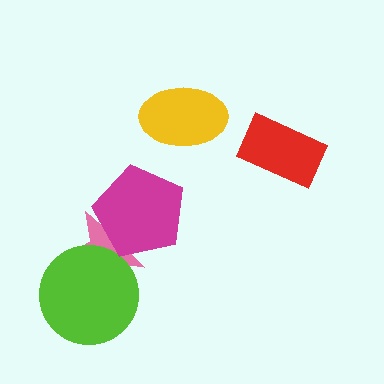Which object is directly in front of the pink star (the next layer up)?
The lime circle is directly in front of the pink star.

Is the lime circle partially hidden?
No, no other shape covers it.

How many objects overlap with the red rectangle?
0 objects overlap with the red rectangle.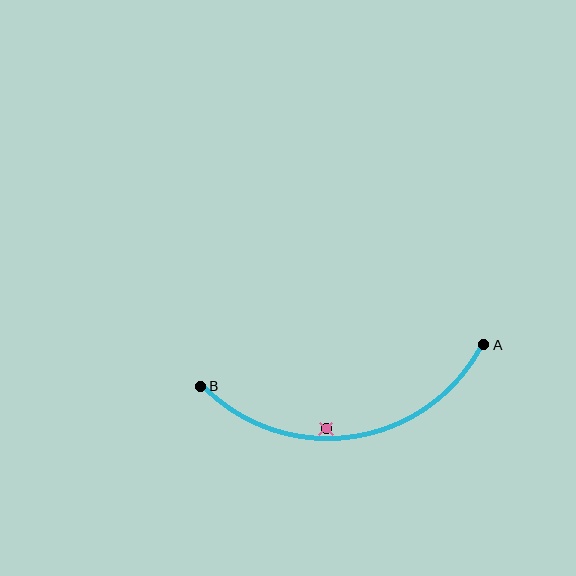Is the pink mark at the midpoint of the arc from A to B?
No — the pink mark does not lie on the arc at all. It sits slightly inside the curve.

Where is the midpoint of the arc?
The arc midpoint is the point on the curve farthest from the straight line joining A and B. It sits below that line.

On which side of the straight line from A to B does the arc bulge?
The arc bulges below the straight line connecting A and B.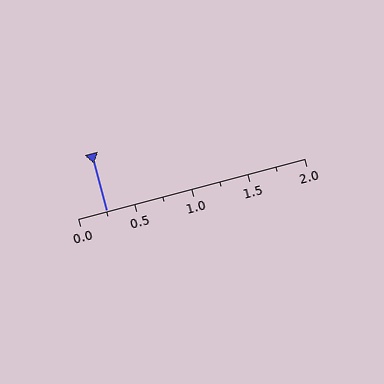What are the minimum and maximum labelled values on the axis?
The axis runs from 0.0 to 2.0.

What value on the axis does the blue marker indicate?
The marker indicates approximately 0.25.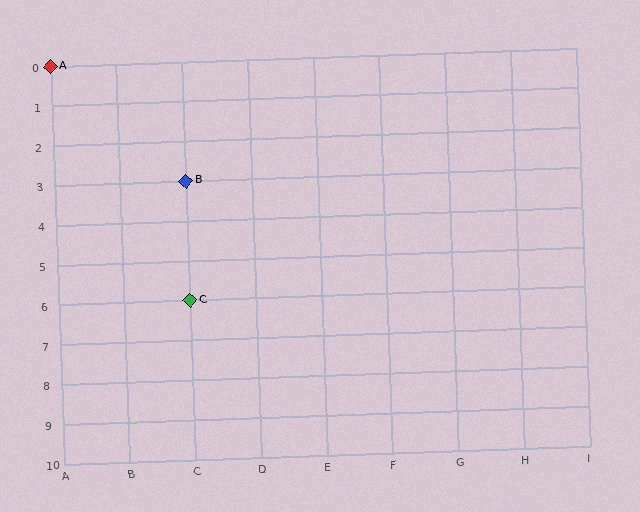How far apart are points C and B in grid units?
Points C and B are 3 rows apart.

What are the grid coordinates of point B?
Point B is at grid coordinates (C, 3).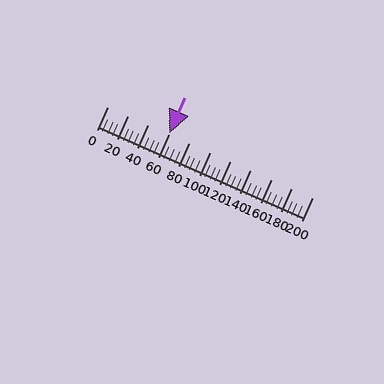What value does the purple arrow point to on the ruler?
The purple arrow points to approximately 60.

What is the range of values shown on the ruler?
The ruler shows values from 0 to 200.